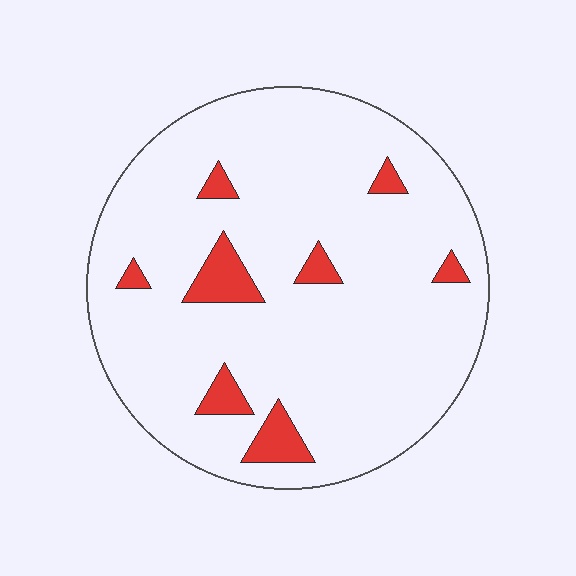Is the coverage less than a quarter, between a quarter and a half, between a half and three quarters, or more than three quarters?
Less than a quarter.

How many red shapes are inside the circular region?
8.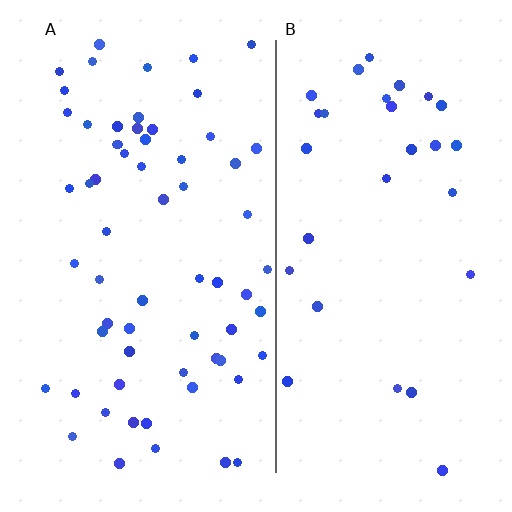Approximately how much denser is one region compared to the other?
Approximately 2.1× — region A over region B.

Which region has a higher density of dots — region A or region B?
A (the left).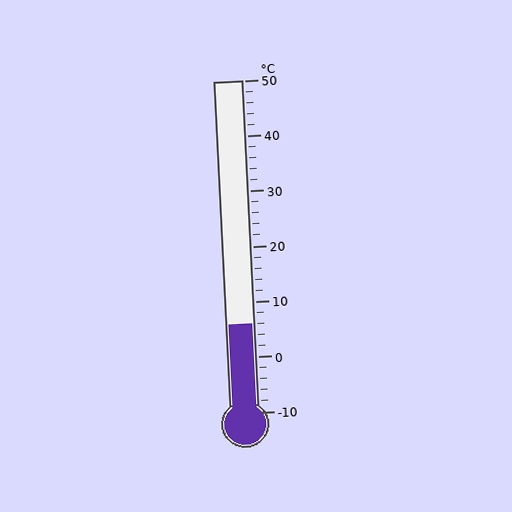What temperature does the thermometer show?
The thermometer shows approximately 6°C.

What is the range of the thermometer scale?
The thermometer scale ranges from -10°C to 50°C.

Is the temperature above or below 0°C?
The temperature is above 0°C.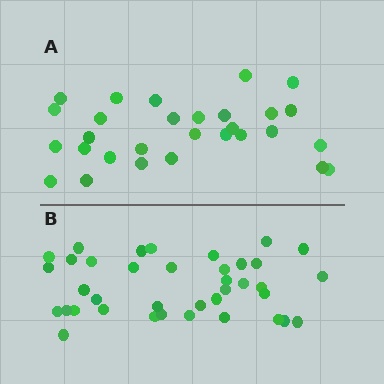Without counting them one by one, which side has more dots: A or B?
Region B (the bottom region) has more dots.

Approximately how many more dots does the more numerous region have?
Region B has roughly 8 or so more dots than region A.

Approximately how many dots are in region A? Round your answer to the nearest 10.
About 30 dots. (The exact count is 29, which rounds to 30.)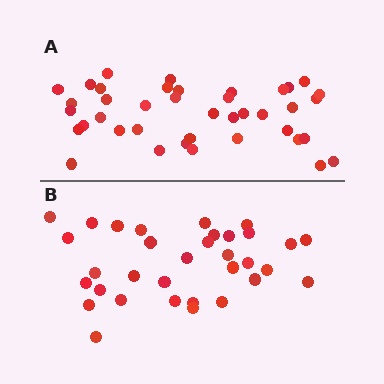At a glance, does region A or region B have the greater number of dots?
Region A (the top region) has more dots.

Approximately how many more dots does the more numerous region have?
Region A has roughly 8 or so more dots than region B.